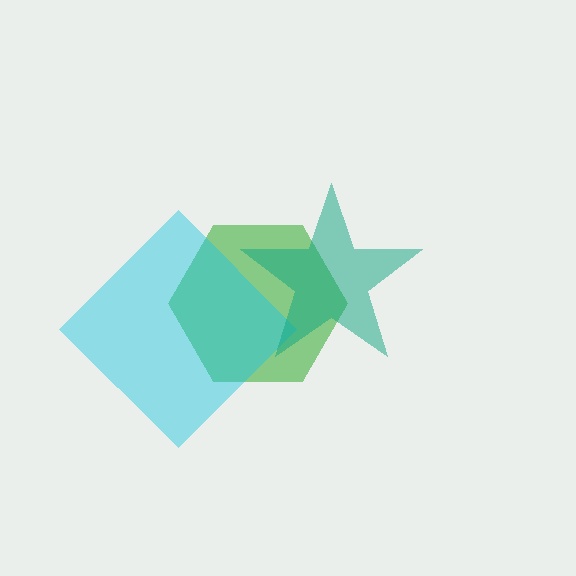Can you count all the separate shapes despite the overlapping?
Yes, there are 3 separate shapes.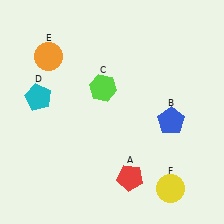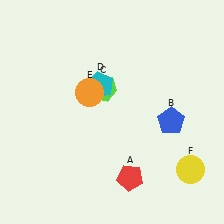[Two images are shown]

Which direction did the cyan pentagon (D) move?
The cyan pentagon (D) moved right.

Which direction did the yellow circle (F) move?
The yellow circle (F) moved right.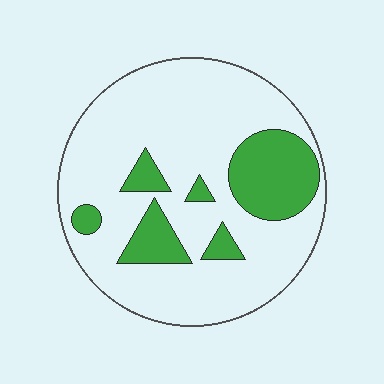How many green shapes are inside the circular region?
6.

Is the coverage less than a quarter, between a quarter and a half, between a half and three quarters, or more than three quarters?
Less than a quarter.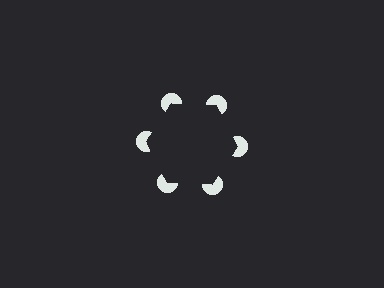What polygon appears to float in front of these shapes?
An illusory hexagon — its edges are inferred from the aligned wedge cuts in the pac-man discs, not physically drawn.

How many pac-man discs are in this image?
There are 6 — one at each vertex of the illusory hexagon.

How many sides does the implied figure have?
6 sides.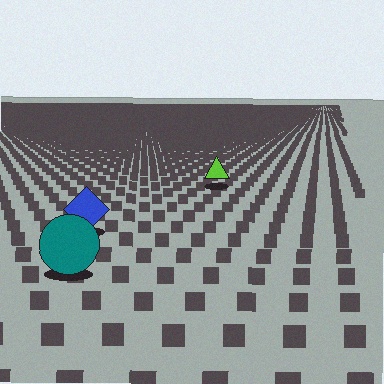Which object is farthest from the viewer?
The lime triangle is farthest from the viewer. It appears smaller and the ground texture around it is denser.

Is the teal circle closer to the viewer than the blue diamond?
Yes. The teal circle is closer — you can tell from the texture gradient: the ground texture is coarser near it.